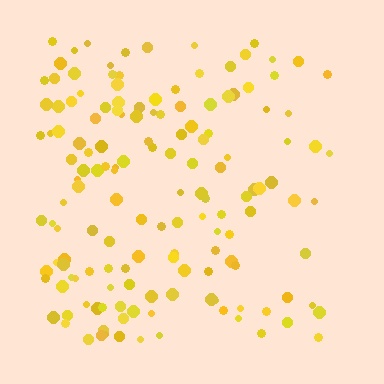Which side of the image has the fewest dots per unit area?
The right.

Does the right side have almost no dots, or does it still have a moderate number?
Still a moderate number, just noticeably fewer than the left.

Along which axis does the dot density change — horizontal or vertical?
Horizontal.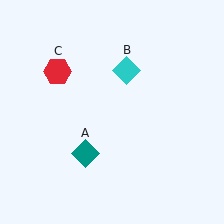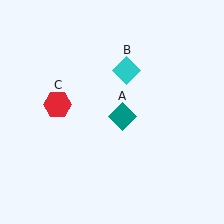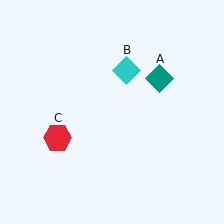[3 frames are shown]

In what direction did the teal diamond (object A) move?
The teal diamond (object A) moved up and to the right.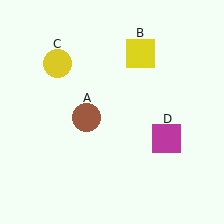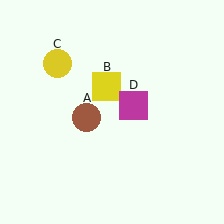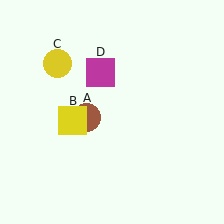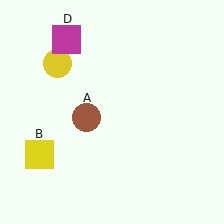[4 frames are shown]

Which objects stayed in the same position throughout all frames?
Brown circle (object A) and yellow circle (object C) remained stationary.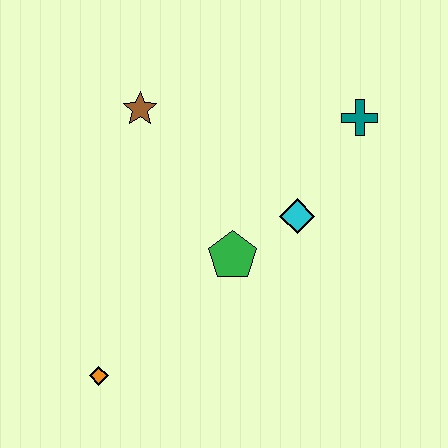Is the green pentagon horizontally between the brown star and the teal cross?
Yes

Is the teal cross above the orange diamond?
Yes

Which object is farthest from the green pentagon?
The teal cross is farthest from the green pentagon.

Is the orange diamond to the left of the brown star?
Yes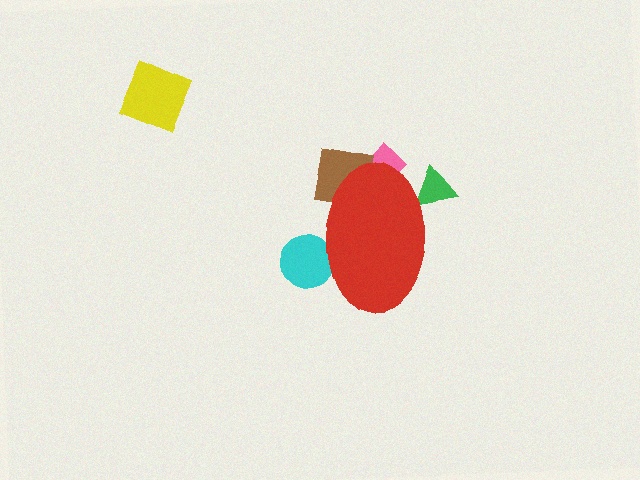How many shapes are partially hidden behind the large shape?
4 shapes are partially hidden.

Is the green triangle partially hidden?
Yes, the green triangle is partially hidden behind the red ellipse.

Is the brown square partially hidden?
Yes, the brown square is partially hidden behind the red ellipse.